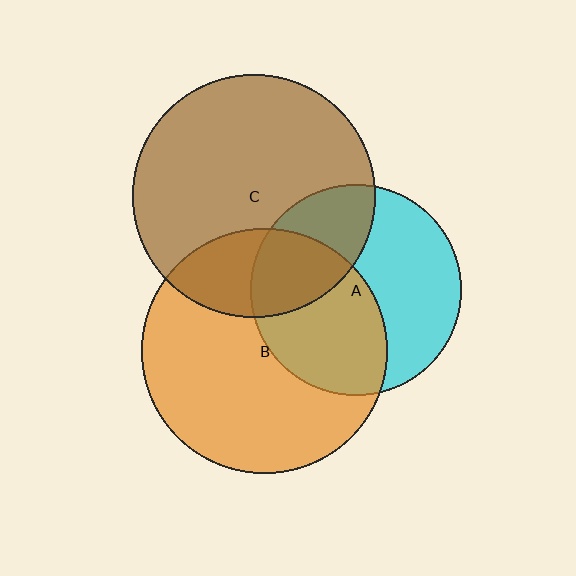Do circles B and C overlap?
Yes.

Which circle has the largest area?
Circle B (orange).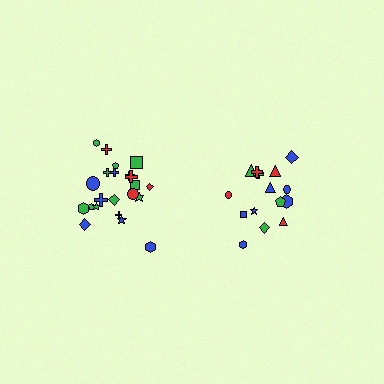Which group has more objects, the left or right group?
The left group.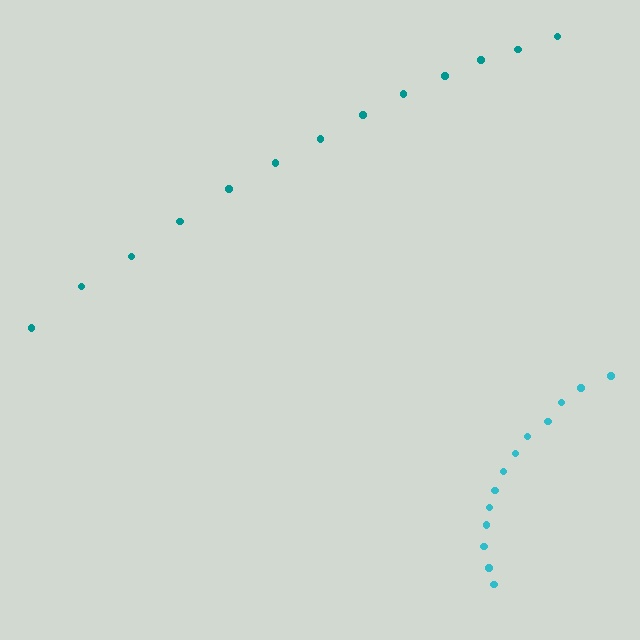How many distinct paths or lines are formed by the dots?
There are 2 distinct paths.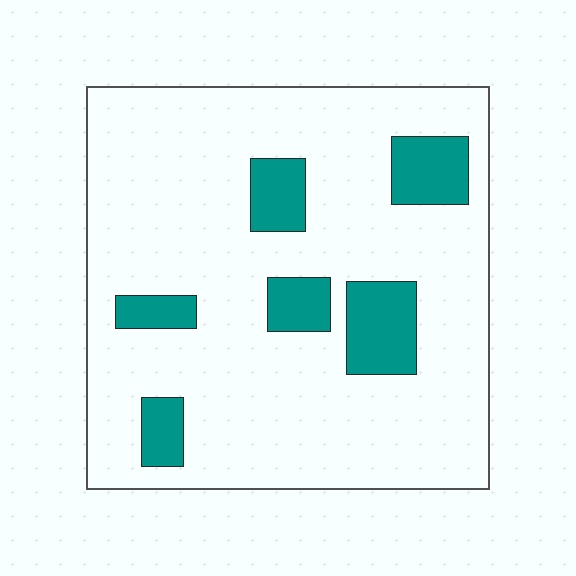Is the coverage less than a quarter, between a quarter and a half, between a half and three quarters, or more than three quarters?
Less than a quarter.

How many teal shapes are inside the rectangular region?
6.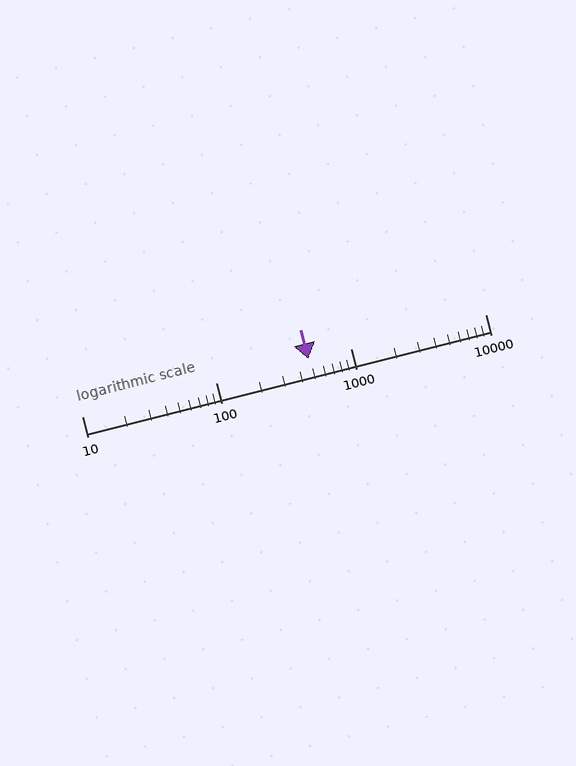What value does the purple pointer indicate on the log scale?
The pointer indicates approximately 480.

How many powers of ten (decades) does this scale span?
The scale spans 3 decades, from 10 to 10000.